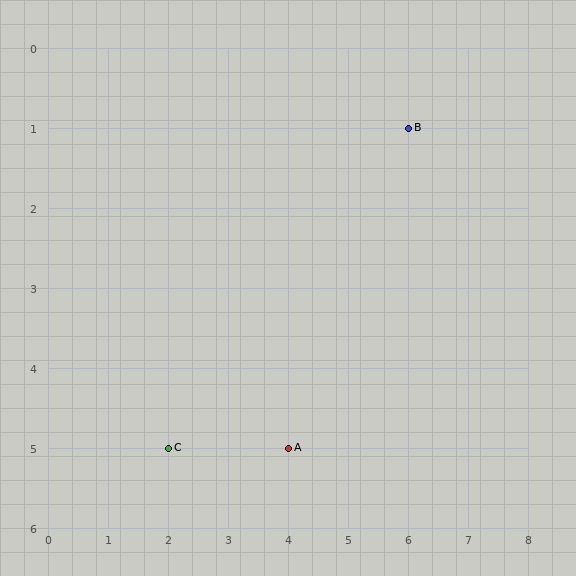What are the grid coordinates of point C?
Point C is at grid coordinates (2, 5).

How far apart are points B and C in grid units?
Points B and C are 4 columns and 4 rows apart (about 5.7 grid units diagonally).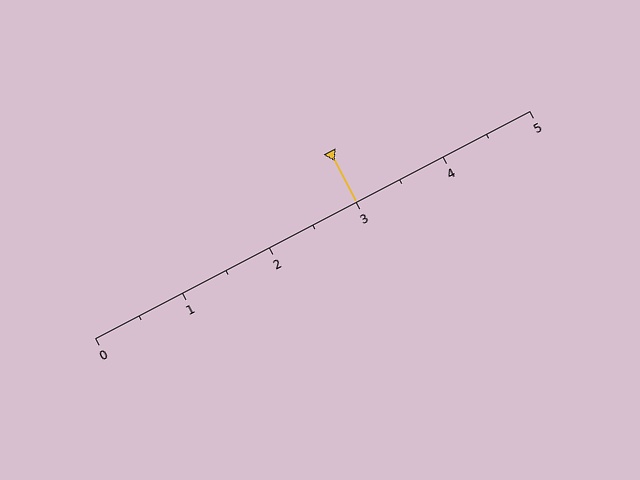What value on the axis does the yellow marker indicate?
The marker indicates approximately 3.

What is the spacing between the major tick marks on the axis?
The major ticks are spaced 1 apart.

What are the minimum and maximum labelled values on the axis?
The axis runs from 0 to 5.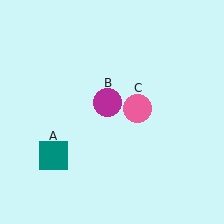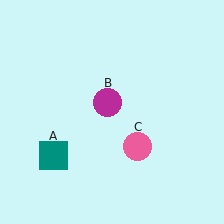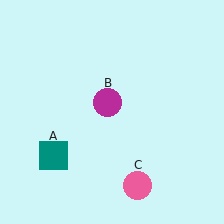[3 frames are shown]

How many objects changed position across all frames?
1 object changed position: pink circle (object C).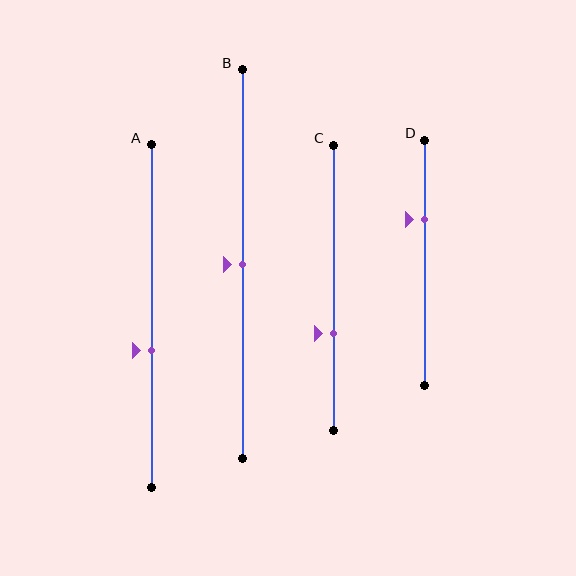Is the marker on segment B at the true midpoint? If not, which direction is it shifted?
Yes, the marker on segment B is at the true midpoint.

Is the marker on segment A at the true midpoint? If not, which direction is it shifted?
No, the marker on segment A is shifted downward by about 10% of the segment length.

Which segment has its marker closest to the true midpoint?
Segment B has its marker closest to the true midpoint.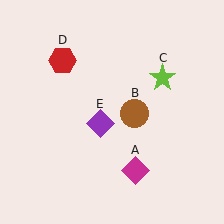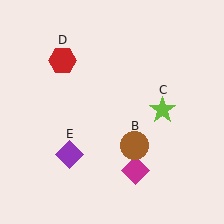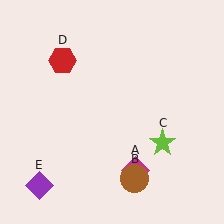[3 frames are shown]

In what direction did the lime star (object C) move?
The lime star (object C) moved down.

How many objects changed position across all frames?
3 objects changed position: brown circle (object B), lime star (object C), purple diamond (object E).